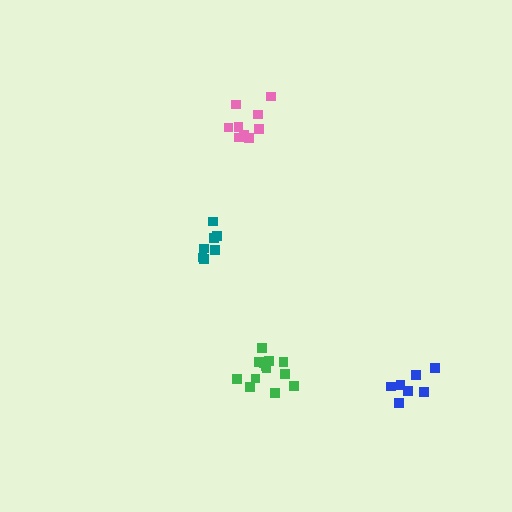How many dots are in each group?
Group 1: 13 dots, Group 2: 7 dots, Group 3: 9 dots, Group 4: 7 dots (36 total).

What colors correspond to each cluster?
The clusters are colored: green, blue, pink, teal.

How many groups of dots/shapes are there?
There are 4 groups.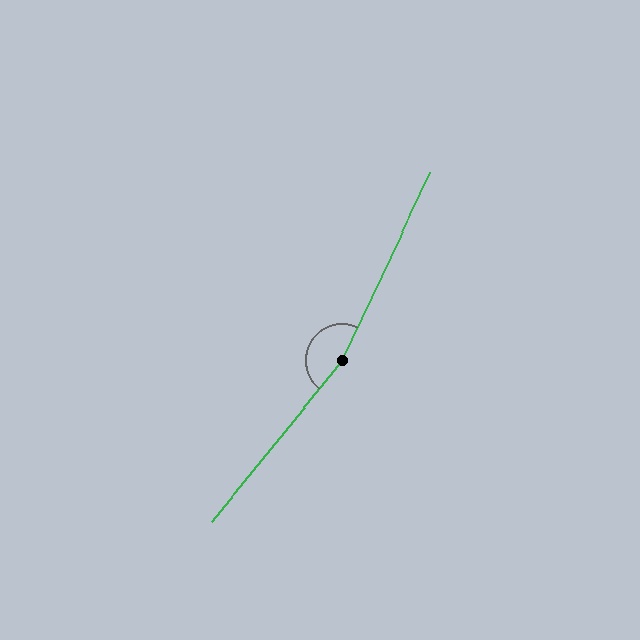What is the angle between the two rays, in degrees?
Approximately 166 degrees.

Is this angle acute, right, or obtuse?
It is obtuse.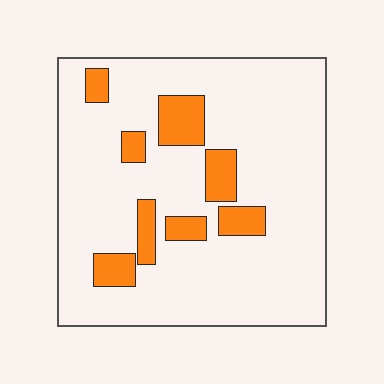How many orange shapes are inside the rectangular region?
8.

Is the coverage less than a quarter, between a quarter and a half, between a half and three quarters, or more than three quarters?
Less than a quarter.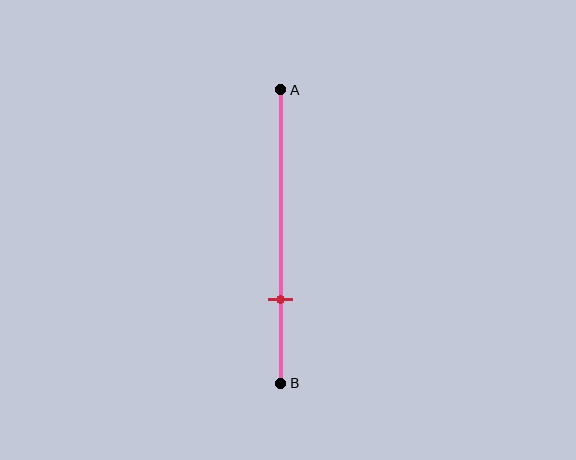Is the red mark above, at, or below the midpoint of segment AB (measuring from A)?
The red mark is below the midpoint of segment AB.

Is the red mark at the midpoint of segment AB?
No, the mark is at about 70% from A, not at the 50% midpoint.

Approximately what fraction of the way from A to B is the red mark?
The red mark is approximately 70% of the way from A to B.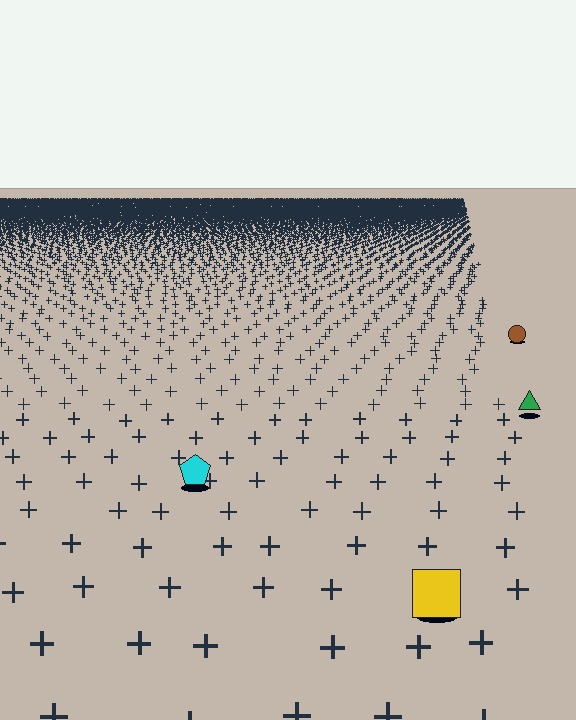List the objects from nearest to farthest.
From nearest to farthest: the yellow square, the cyan pentagon, the green triangle, the brown circle.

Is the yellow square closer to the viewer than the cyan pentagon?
Yes. The yellow square is closer — you can tell from the texture gradient: the ground texture is coarser near it.